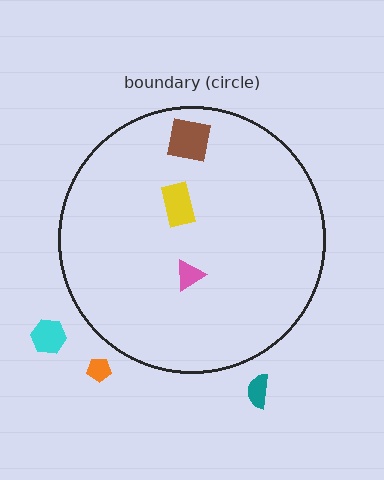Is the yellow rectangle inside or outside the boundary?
Inside.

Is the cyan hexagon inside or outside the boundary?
Outside.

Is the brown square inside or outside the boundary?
Inside.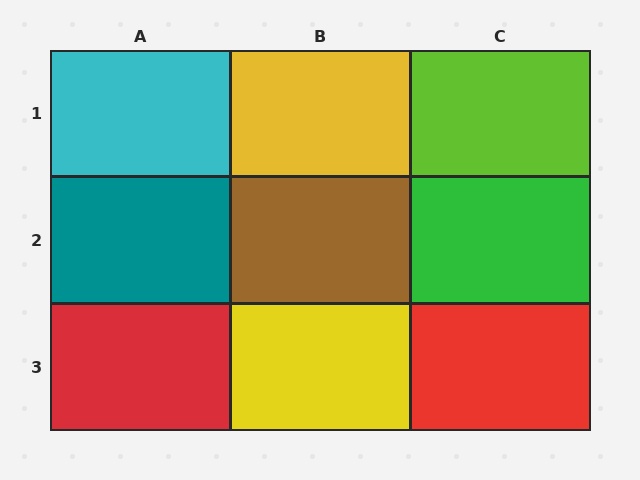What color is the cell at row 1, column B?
Yellow.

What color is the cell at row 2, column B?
Brown.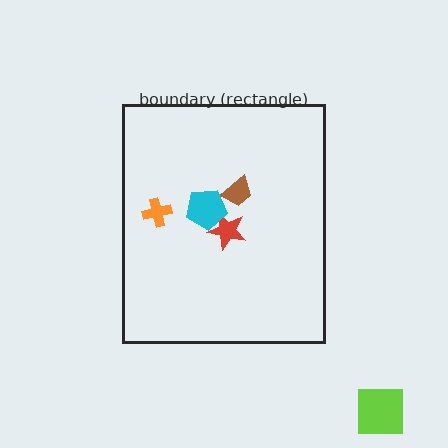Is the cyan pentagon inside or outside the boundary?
Inside.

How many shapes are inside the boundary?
4 inside, 1 outside.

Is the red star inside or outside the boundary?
Inside.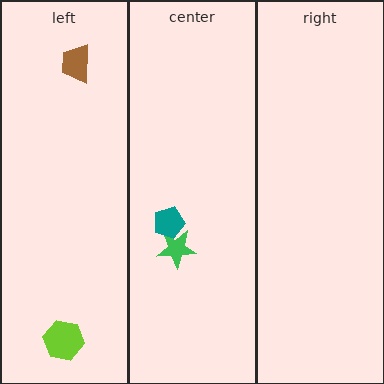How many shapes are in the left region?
2.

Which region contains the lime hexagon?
The left region.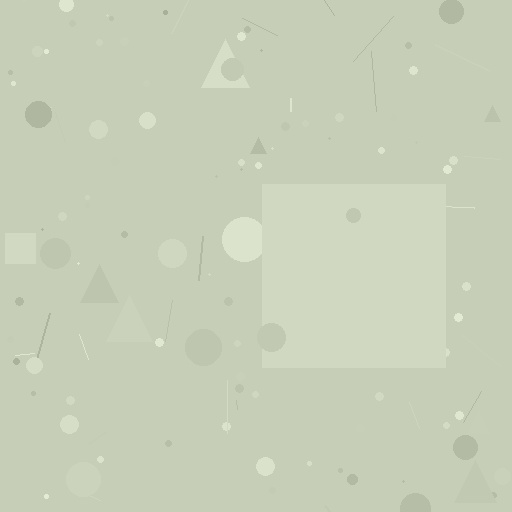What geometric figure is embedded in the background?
A square is embedded in the background.